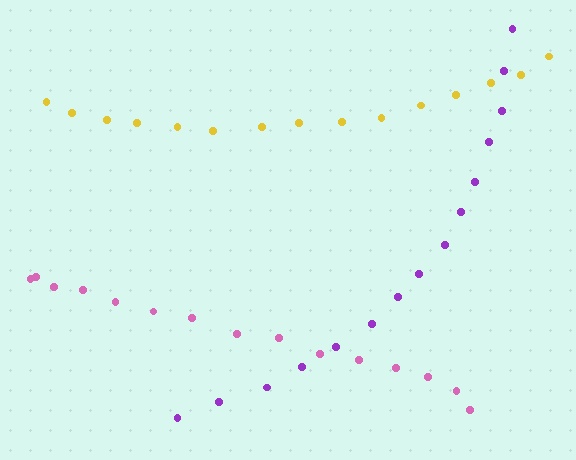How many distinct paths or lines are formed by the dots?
There are 3 distinct paths.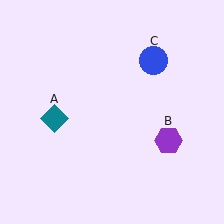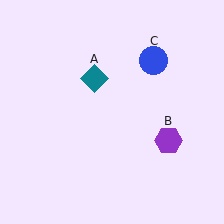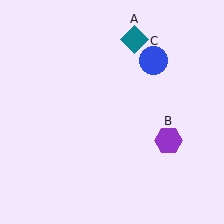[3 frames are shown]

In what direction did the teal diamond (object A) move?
The teal diamond (object A) moved up and to the right.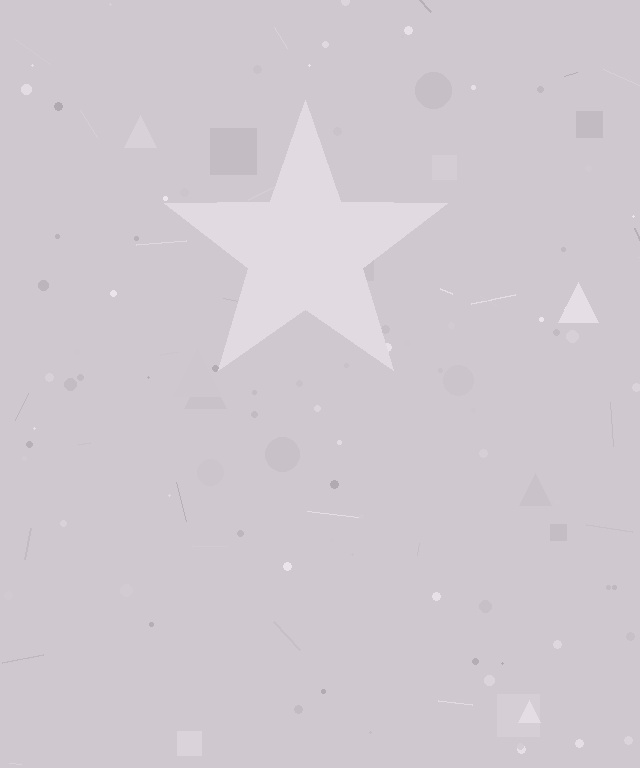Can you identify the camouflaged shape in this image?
The camouflaged shape is a star.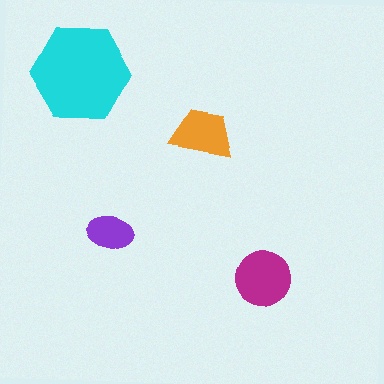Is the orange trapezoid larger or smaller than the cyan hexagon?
Smaller.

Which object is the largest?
The cyan hexagon.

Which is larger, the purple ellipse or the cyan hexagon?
The cyan hexagon.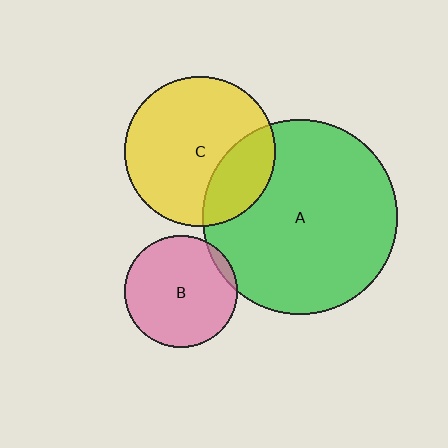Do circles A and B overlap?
Yes.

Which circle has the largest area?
Circle A (green).